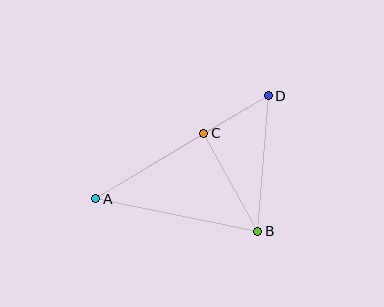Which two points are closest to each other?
Points C and D are closest to each other.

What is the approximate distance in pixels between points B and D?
The distance between B and D is approximately 136 pixels.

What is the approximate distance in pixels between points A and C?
The distance between A and C is approximately 127 pixels.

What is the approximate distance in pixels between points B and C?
The distance between B and C is approximately 112 pixels.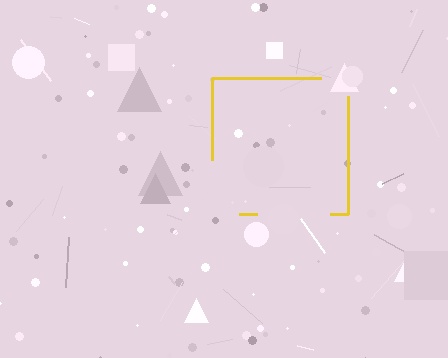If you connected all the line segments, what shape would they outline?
They would outline a square.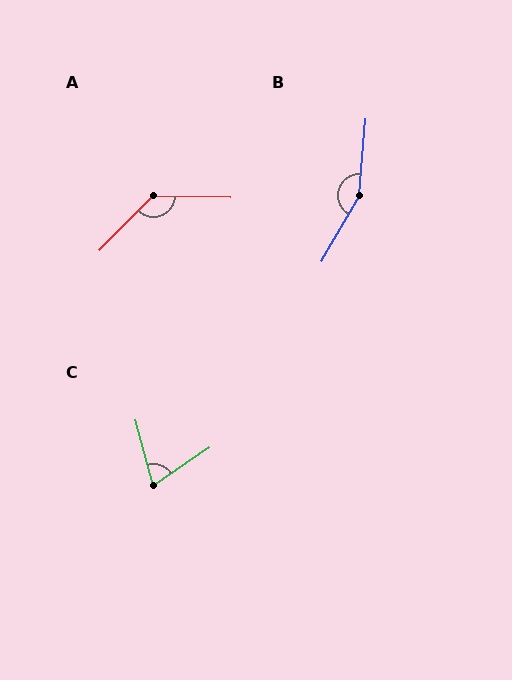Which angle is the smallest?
C, at approximately 70 degrees.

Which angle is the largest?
B, at approximately 155 degrees.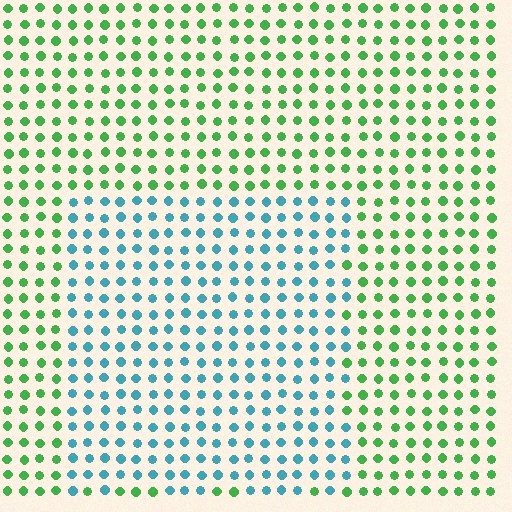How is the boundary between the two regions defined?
The boundary is defined purely by a slight shift in hue (about 62 degrees). Spacing, size, and orientation are identical on both sides.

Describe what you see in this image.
The image is filled with small green elements in a uniform arrangement. A rectangle-shaped region is visible where the elements are tinted to a slightly different hue, forming a subtle color boundary.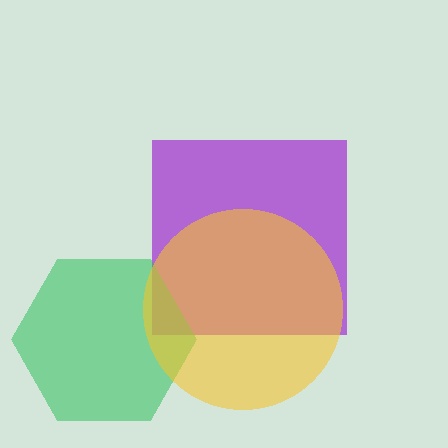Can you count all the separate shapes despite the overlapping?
Yes, there are 3 separate shapes.